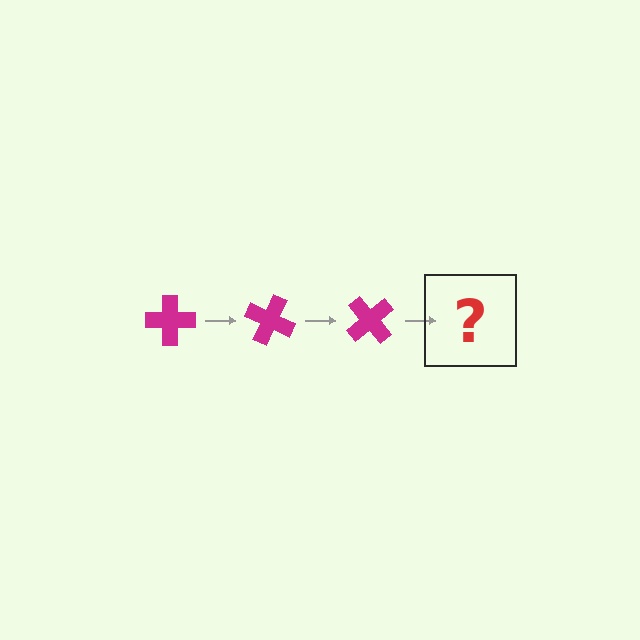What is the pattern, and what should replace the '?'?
The pattern is that the cross rotates 25 degrees each step. The '?' should be a magenta cross rotated 75 degrees.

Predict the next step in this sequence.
The next step is a magenta cross rotated 75 degrees.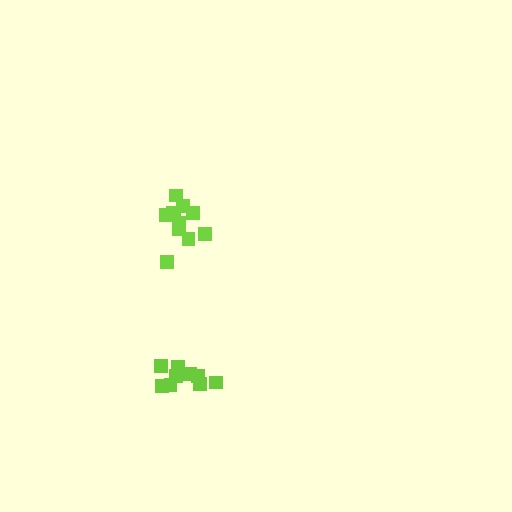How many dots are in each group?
Group 1: 9 dots, Group 2: 11 dots (20 total).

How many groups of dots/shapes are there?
There are 2 groups.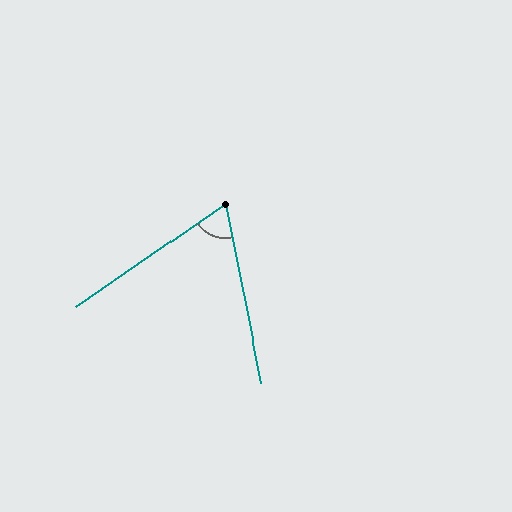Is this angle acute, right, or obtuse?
It is acute.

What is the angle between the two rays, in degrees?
Approximately 67 degrees.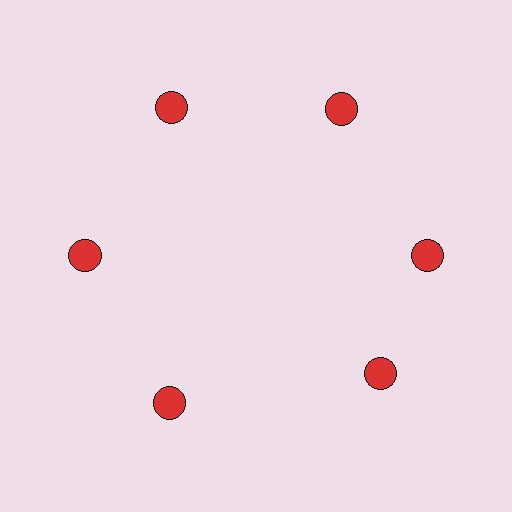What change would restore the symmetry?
The symmetry would be restored by rotating it back into even spacing with its neighbors so that all 6 circles sit at equal angles and equal distance from the center.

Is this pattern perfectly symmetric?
No. The 6 red circles are arranged in a ring, but one element near the 5 o'clock position is rotated out of alignment along the ring, breaking the 6-fold rotational symmetry.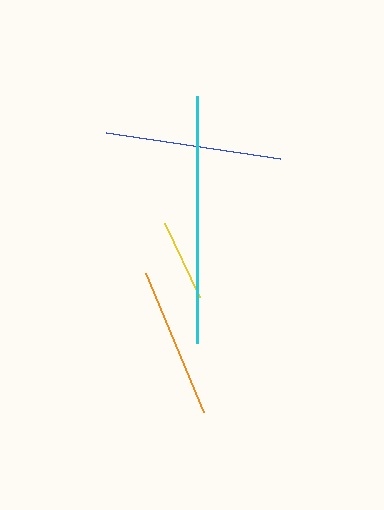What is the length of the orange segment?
The orange segment is approximately 150 pixels long.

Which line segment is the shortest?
The yellow line is the shortest at approximately 82 pixels.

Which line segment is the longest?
The cyan line is the longest at approximately 246 pixels.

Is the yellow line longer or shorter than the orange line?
The orange line is longer than the yellow line.